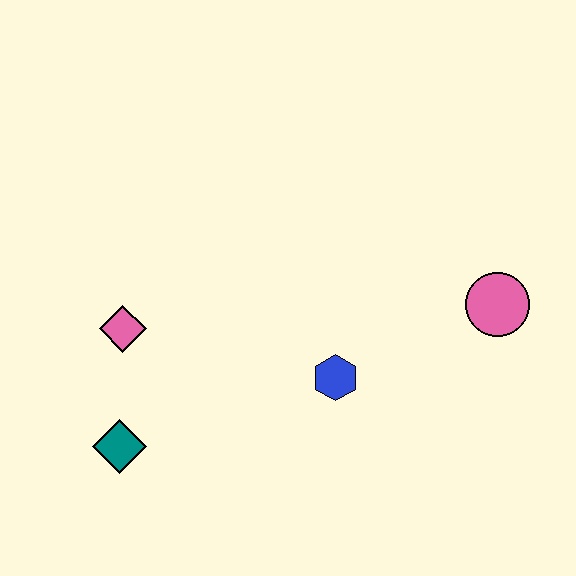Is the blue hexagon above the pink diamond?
No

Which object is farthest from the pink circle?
The teal diamond is farthest from the pink circle.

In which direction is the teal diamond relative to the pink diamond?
The teal diamond is below the pink diamond.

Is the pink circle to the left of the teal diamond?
No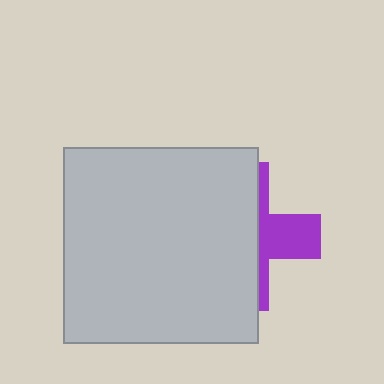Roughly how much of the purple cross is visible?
A small part of it is visible (roughly 33%).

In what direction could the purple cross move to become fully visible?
The purple cross could move right. That would shift it out from behind the light gray square entirely.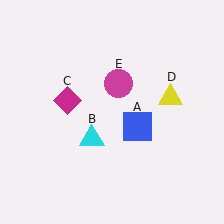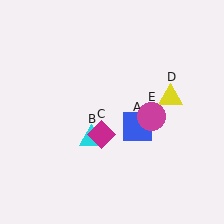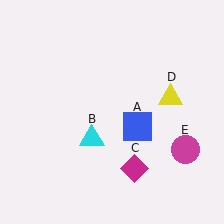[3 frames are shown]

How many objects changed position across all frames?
2 objects changed position: magenta diamond (object C), magenta circle (object E).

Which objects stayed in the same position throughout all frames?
Blue square (object A) and cyan triangle (object B) and yellow triangle (object D) remained stationary.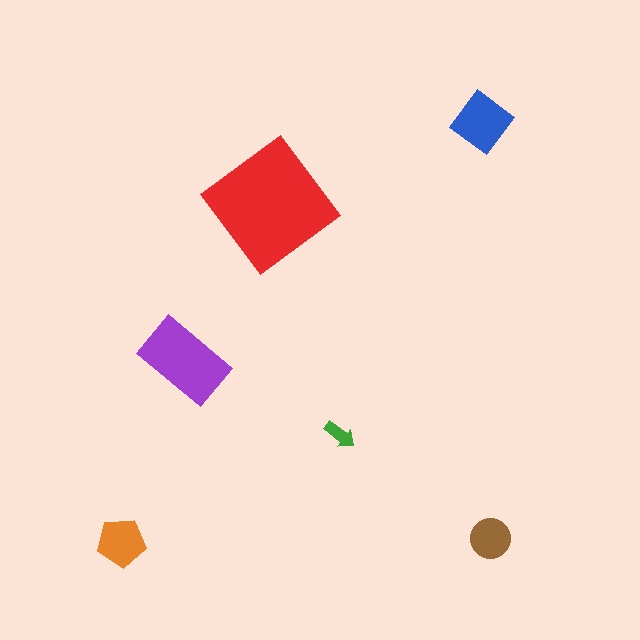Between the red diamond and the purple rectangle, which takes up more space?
The red diamond.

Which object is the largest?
The red diamond.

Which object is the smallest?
The green arrow.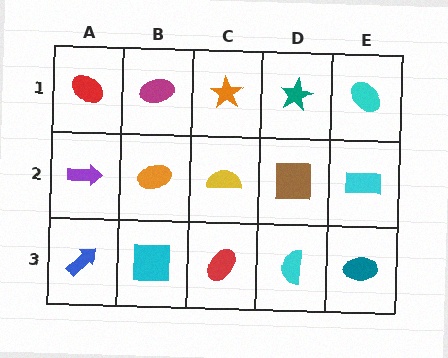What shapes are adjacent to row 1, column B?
An orange ellipse (row 2, column B), a red ellipse (row 1, column A), an orange star (row 1, column C).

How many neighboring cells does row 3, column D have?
3.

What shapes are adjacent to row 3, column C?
A yellow semicircle (row 2, column C), a cyan square (row 3, column B), a cyan semicircle (row 3, column D).